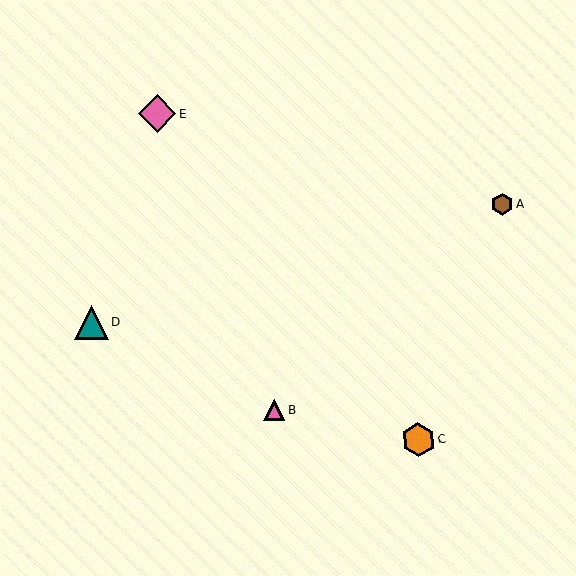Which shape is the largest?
The pink diamond (labeled E) is the largest.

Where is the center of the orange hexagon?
The center of the orange hexagon is at (418, 439).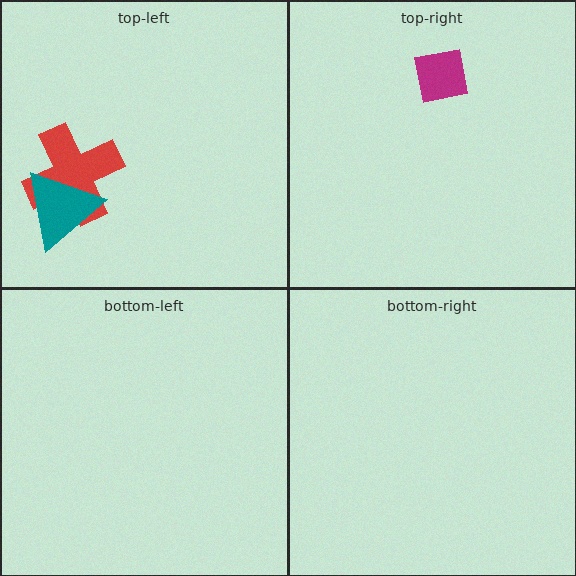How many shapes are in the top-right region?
1.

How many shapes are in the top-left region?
2.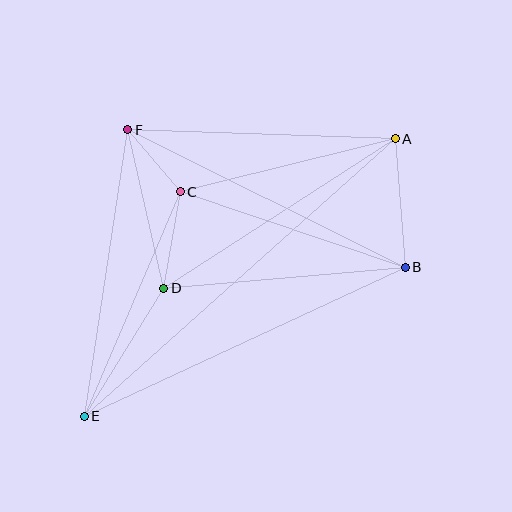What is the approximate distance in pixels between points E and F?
The distance between E and F is approximately 290 pixels.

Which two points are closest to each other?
Points C and F are closest to each other.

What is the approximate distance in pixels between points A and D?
The distance between A and D is approximately 276 pixels.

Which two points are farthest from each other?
Points A and E are farthest from each other.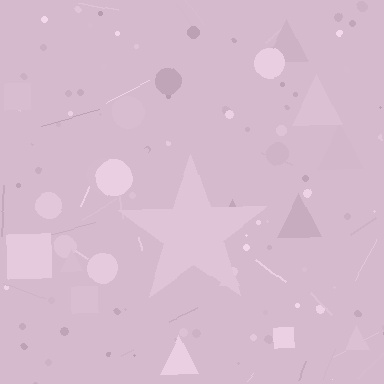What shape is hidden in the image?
A star is hidden in the image.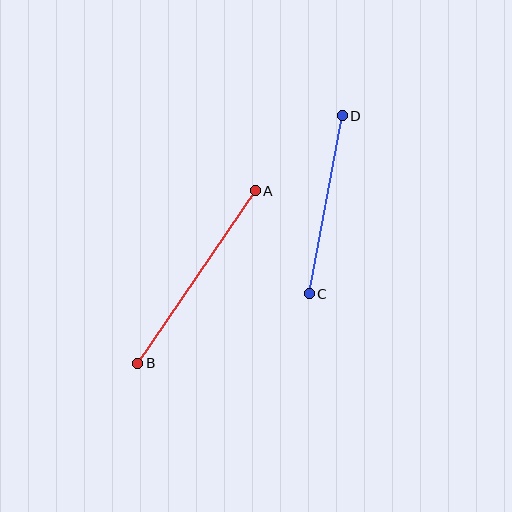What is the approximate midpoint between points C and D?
The midpoint is at approximately (326, 205) pixels.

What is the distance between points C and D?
The distance is approximately 181 pixels.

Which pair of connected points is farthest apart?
Points A and B are farthest apart.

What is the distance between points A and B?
The distance is approximately 208 pixels.